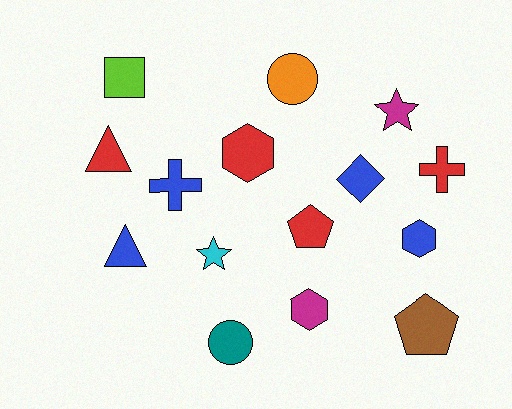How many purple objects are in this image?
There are no purple objects.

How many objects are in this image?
There are 15 objects.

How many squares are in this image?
There is 1 square.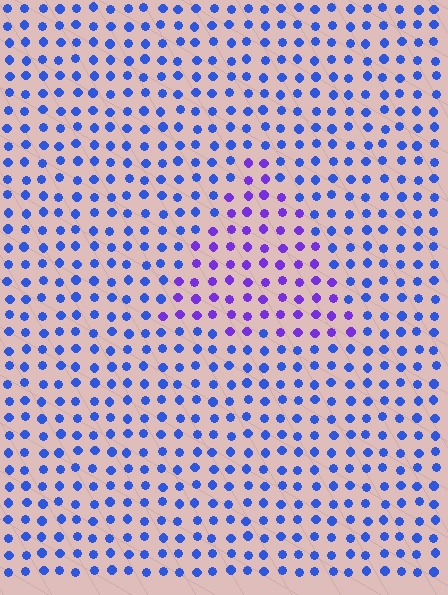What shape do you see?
I see a triangle.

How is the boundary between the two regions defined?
The boundary is defined purely by a slight shift in hue (about 39 degrees). Spacing, size, and orientation are identical on both sides.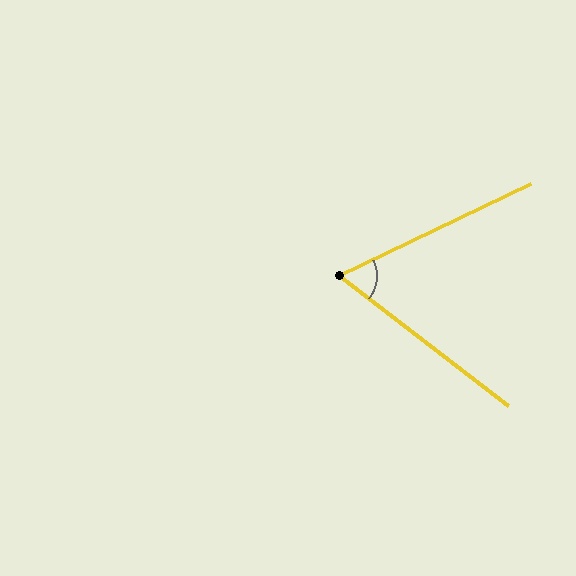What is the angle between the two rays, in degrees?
Approximately 63 degrees.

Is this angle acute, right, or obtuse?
It is acute.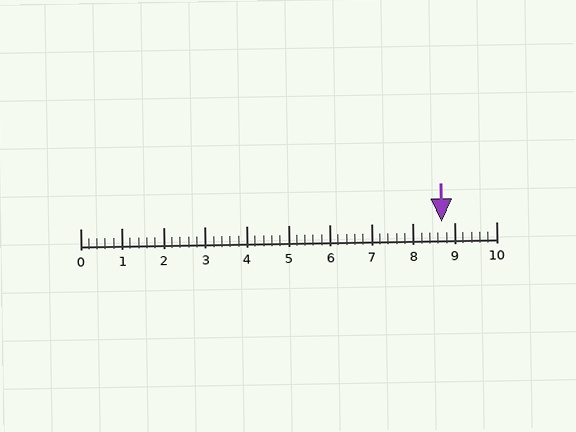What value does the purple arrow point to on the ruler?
The purple arrow points to approximately 8.7.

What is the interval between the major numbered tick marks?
The major tick marks are spaced 1 units apart.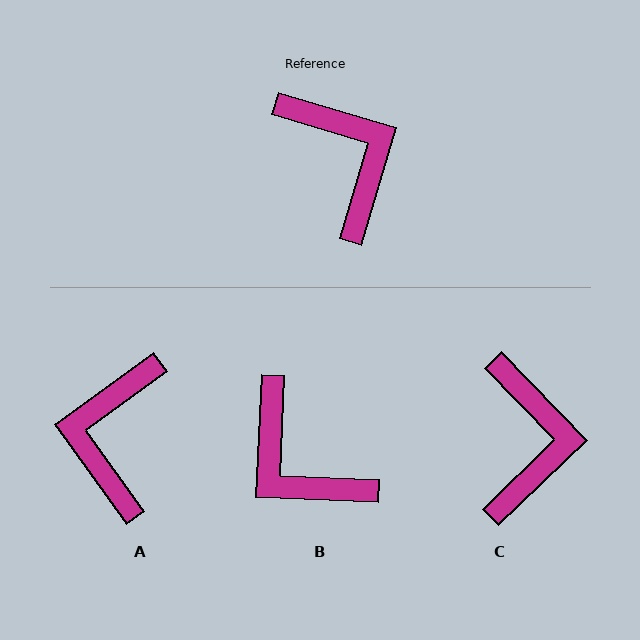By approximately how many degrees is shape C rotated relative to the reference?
Approximately 29 degrees clockwise.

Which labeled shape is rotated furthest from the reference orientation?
B, about 166 degrees away.